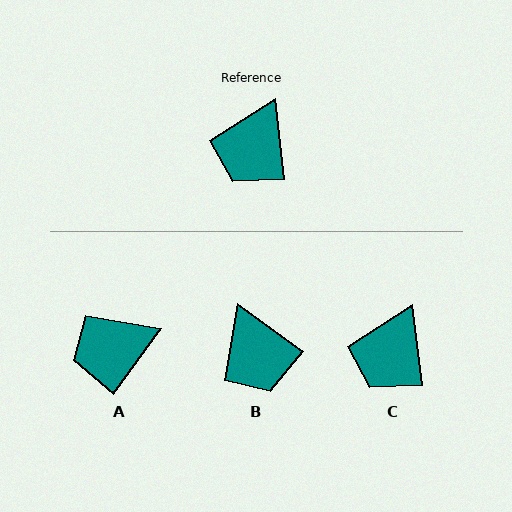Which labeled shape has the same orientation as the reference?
C.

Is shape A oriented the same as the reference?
No, it is off by about 43 degrees.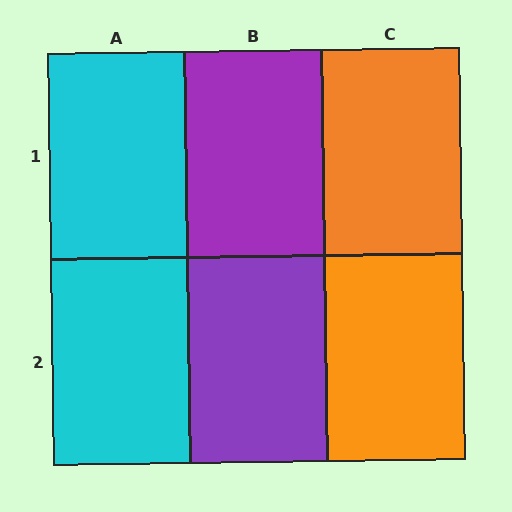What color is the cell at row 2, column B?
Purple.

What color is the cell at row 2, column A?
Cyan.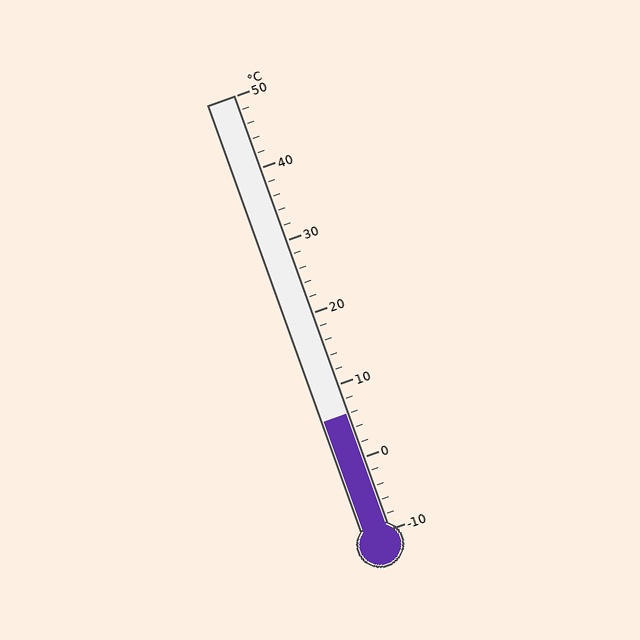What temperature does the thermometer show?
The thermometer shows approximately 6°C.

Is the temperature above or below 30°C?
The temperature is below 30°C.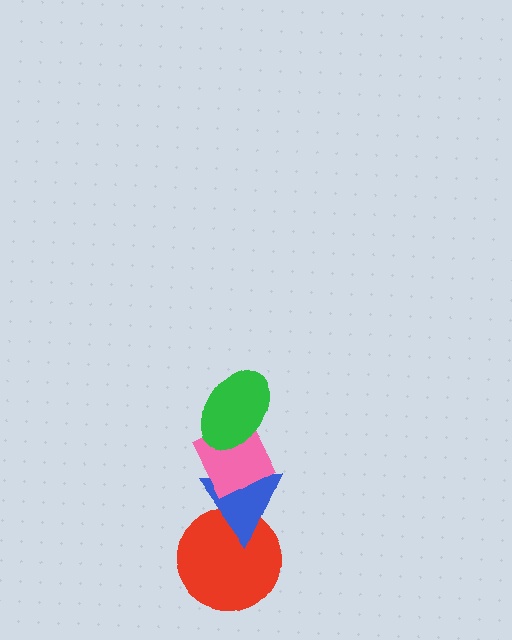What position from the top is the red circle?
The red circle is 4th from the top.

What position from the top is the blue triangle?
The blue triangle is 3rd from the top.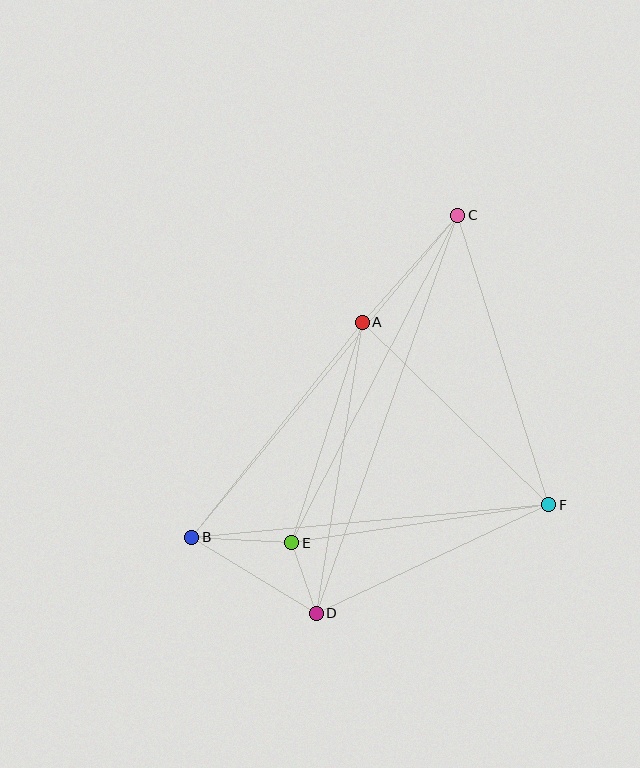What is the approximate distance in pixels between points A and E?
The distance between A and E is approximately 232 pixels.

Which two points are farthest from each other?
Points C and D are farthest from each other.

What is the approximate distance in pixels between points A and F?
The distance between A and F is approximately 261 pixels.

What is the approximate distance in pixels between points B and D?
The distance between B and D is approximately 146 pixels.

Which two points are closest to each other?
Points D and E are closest to each other.